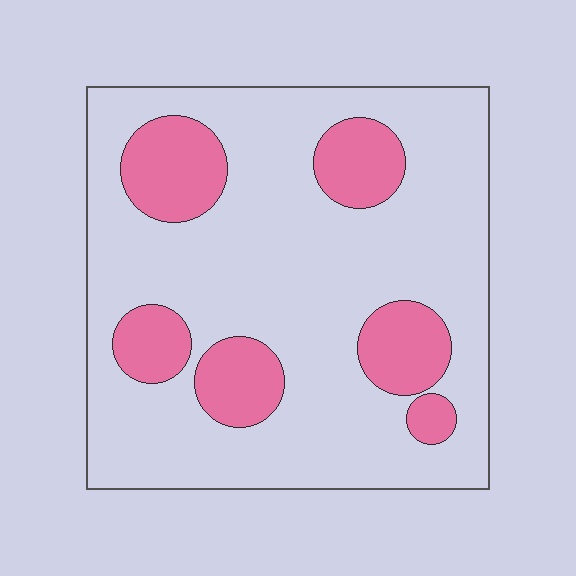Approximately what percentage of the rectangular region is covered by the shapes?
Approximately 20%.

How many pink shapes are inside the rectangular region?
6.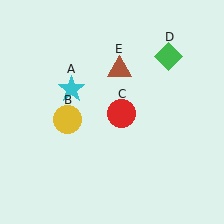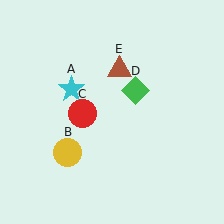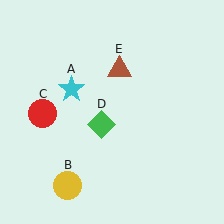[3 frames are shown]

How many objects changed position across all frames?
3 objects changed position: yellow circle (object B), red circle (object C), green diamond (object D).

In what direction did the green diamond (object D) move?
The green diamond (object D) moved down and to the left.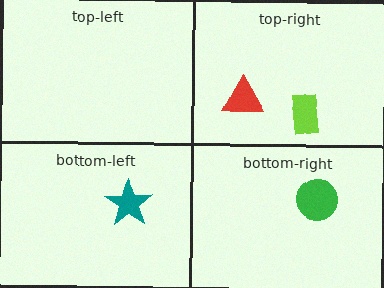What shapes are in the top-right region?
The red triangle, the lime rectangle.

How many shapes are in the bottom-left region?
1.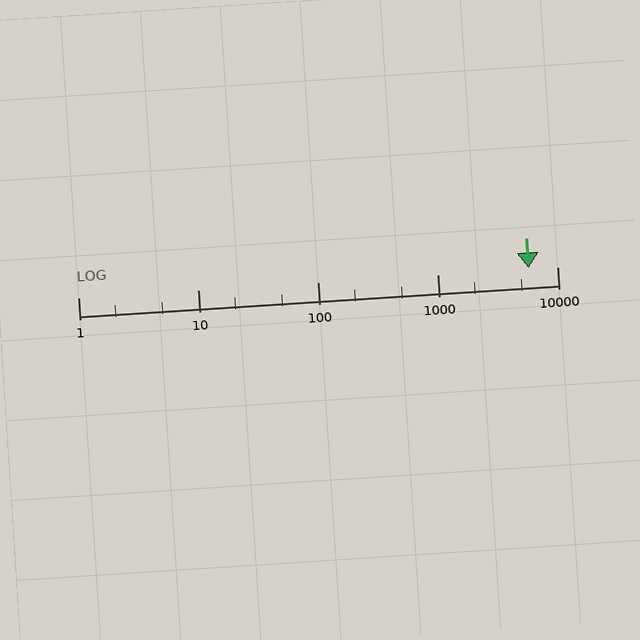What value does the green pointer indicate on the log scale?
The pointer indicates approximately 5800.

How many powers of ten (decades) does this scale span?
The scale spans 4 decades, from 1 to 10000.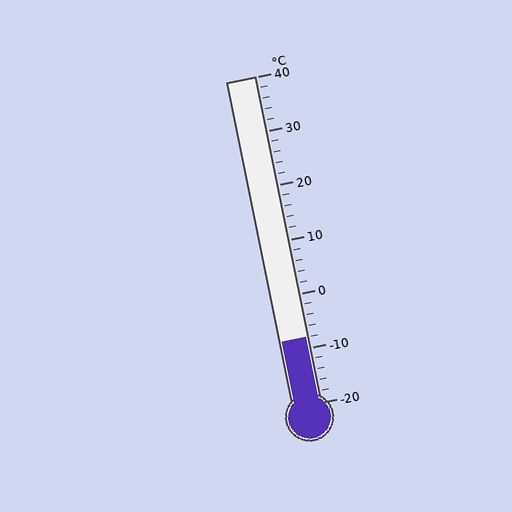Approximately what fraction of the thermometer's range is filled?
The thermometer is filled to approximately 20% of its range.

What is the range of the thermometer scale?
The thermometer scale ranges from -20°C to 40°C.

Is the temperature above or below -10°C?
The temperature is above -10°C.